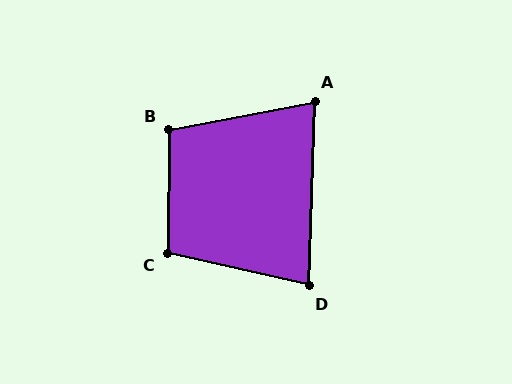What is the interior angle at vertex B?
Approximately 101 degrees (obtuse).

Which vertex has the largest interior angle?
C, at approximately 102 degrees.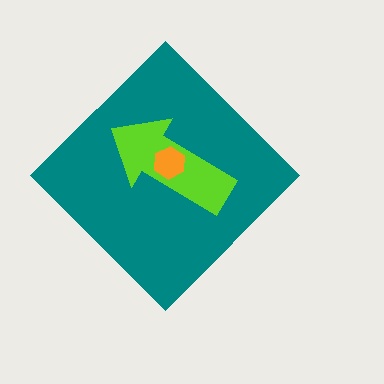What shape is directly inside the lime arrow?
The orange hexagon.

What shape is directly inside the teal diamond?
The lime arrow.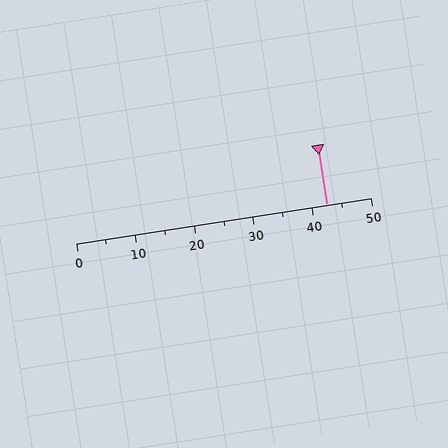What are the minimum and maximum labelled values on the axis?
The axis runs from 0 to 50.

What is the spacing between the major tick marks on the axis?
The major ticks are spaced 10 apart.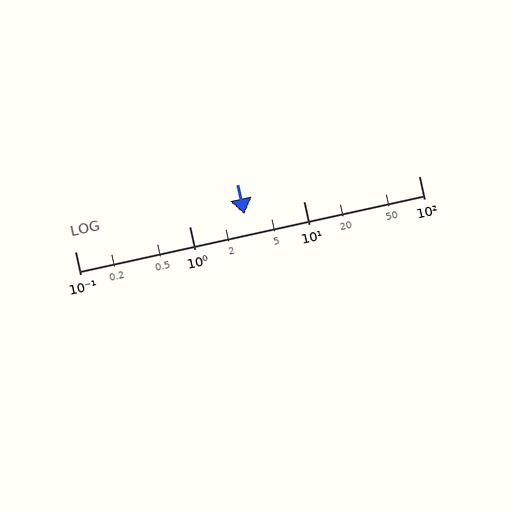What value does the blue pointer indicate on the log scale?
The pointer indicates approximately 3.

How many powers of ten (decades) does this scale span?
The scale spans 3 decades, from 0.1 to 100.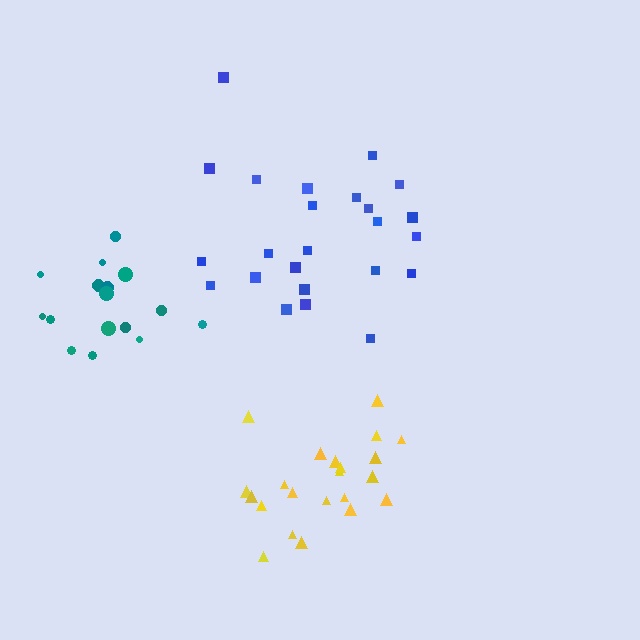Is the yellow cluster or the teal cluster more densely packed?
Teal.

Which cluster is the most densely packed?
Teal.